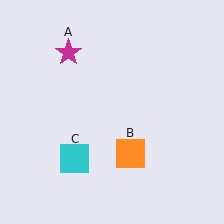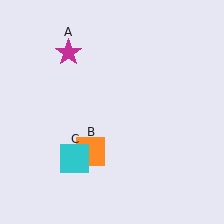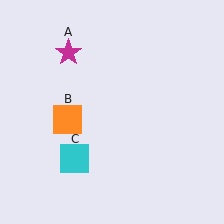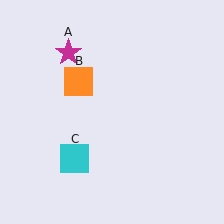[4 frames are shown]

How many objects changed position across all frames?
1 object changed position: orange square (object B).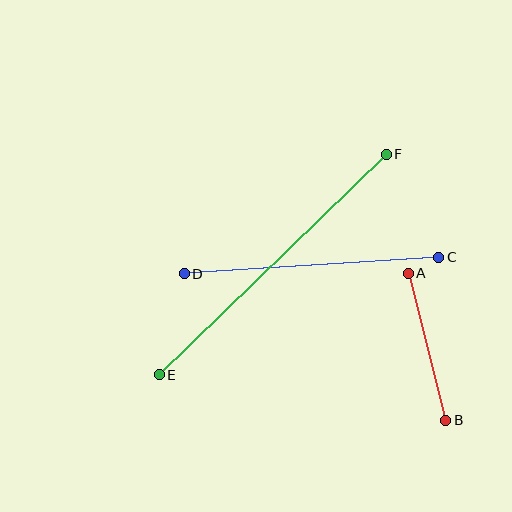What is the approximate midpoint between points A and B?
The midpoint is at approximately (427, 347) pixels.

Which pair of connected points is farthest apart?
Points E and F are farthest apart.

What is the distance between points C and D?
The distance is approximately 255 pixels.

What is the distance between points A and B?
The distance is approximately 152 pixels.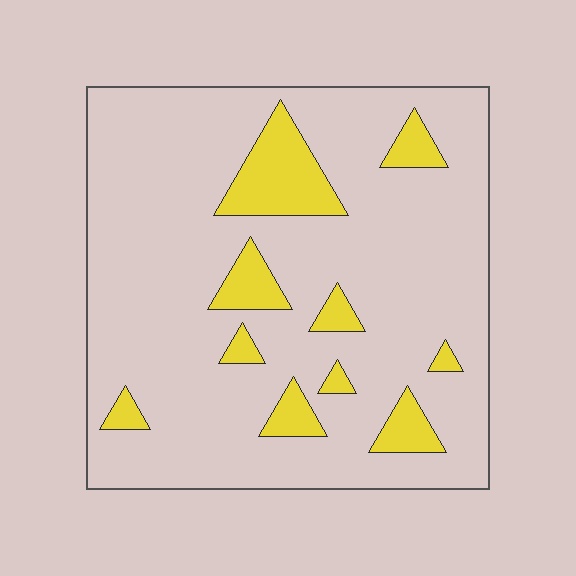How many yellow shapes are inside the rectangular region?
10.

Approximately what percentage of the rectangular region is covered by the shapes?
Approximately 15%.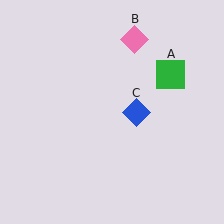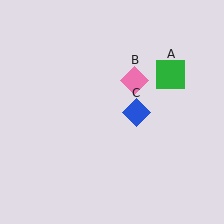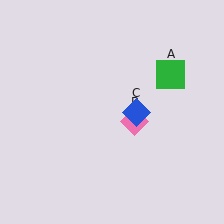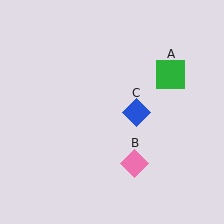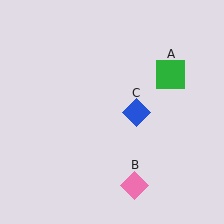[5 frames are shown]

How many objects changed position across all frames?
1 object changed position: pink diamond (object B).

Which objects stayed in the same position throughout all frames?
Green square (object A) and blue diamond (object C) remained stationary.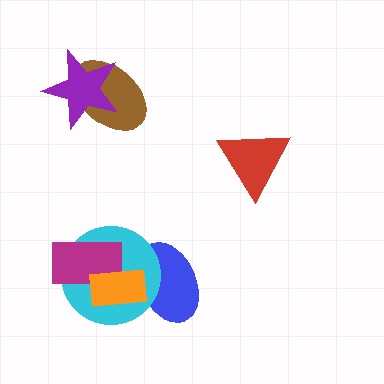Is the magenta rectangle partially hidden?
Yes, it is partially covered by another shape.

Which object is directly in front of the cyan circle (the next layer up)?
The magenta rectangle is directly in front of the cyan circle.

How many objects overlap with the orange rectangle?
3 objects overlap with the orange rectangle.